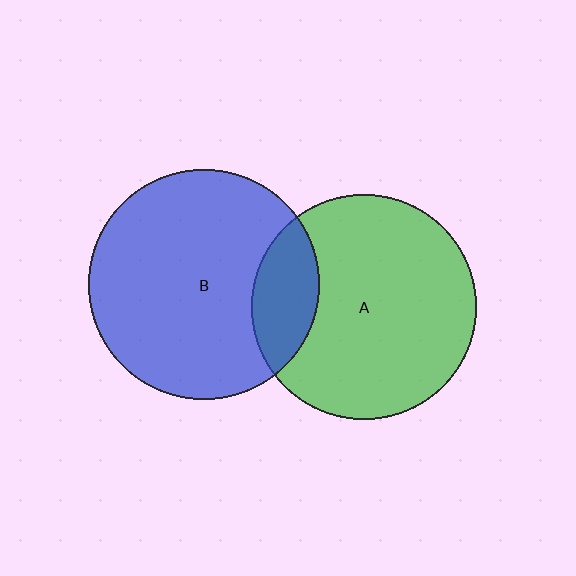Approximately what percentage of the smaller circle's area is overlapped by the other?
Approximately 20%.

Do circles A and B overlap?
Yes.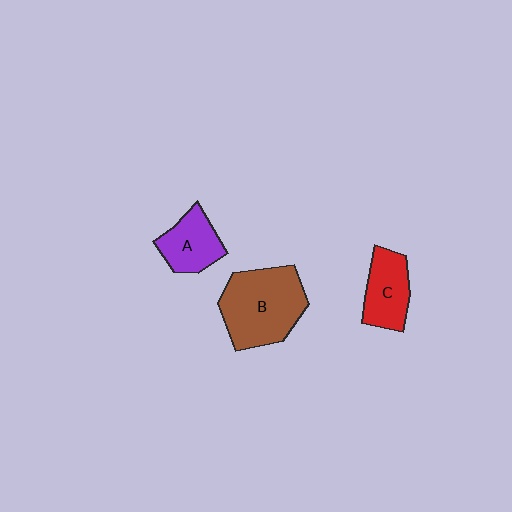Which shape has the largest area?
Shape B (brown).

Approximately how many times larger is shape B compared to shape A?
Approximately 1.9 times.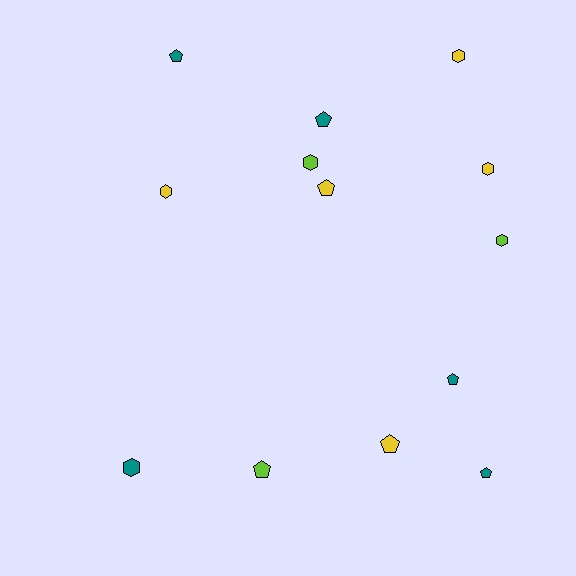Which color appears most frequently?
Teal, with 5 objects.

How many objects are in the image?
There are 13 objects.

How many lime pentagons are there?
There is 1 lime pentagon.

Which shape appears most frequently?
Pentagon, with 7 objects.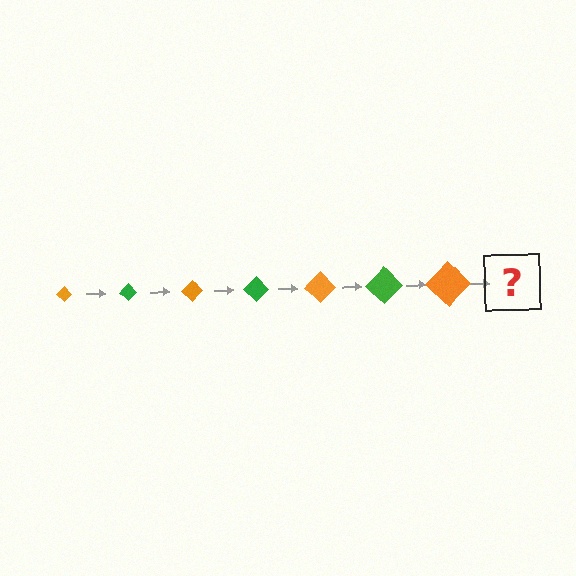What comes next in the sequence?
The next element should be a green diamond, larger than the previous one.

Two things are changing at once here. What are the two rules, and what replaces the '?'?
The two rules are that the diamond grows larger each step and the color cycles through orange and green. The '?' should be a green diamond, larger than the previous one.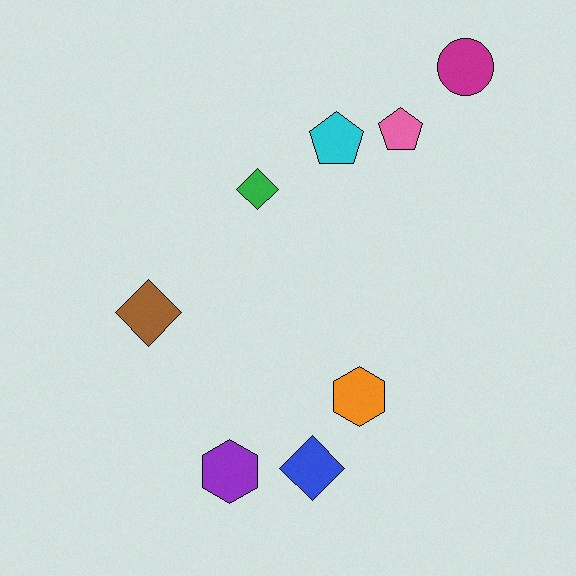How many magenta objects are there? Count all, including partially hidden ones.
There is 1 magenta object.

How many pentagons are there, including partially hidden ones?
There are 2 pentagons.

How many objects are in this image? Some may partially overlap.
There are 8 objects.